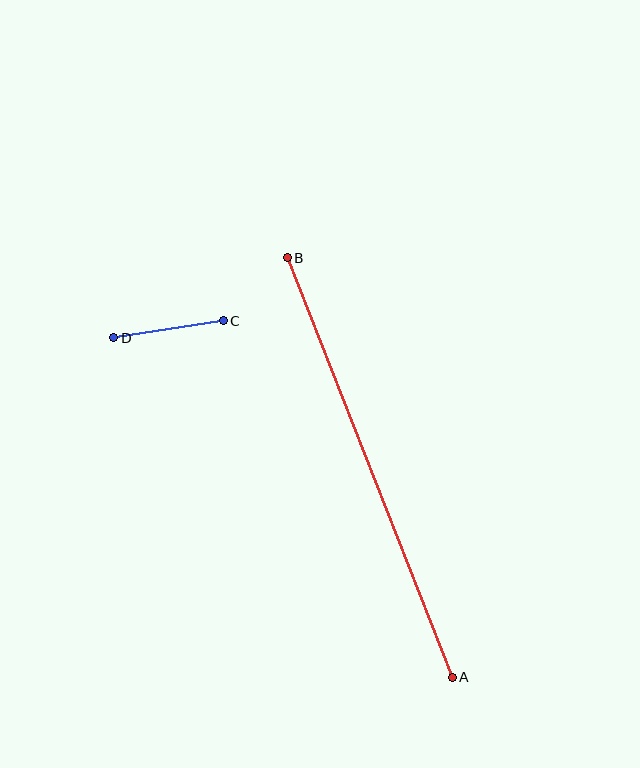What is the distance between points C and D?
The distance is approximately 111 pixels.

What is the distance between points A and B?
The distance is approximately 451 pixels.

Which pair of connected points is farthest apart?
Points A and B are farthest apart.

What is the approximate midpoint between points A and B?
The midpoint is at approximately (370, 467) pixels.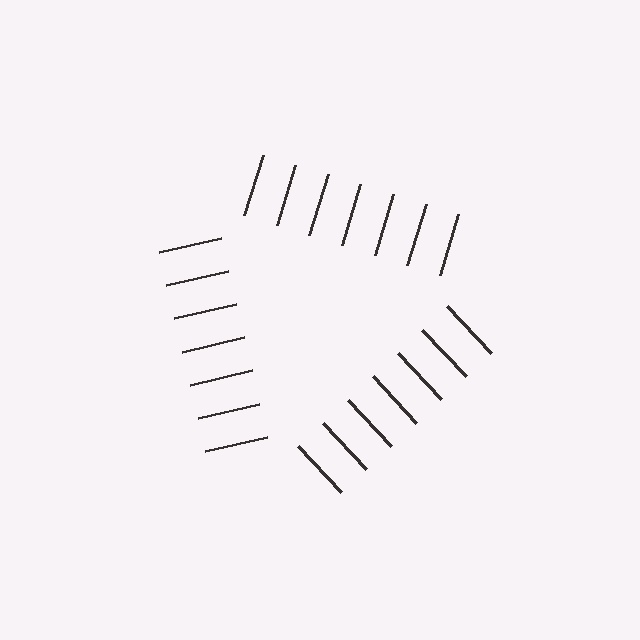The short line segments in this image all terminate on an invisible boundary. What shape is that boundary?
An illusory triangle — the line segments terminate on its edges but no continuous stroke is drawn.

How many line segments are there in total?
21 — 7 along each of the 3 edges.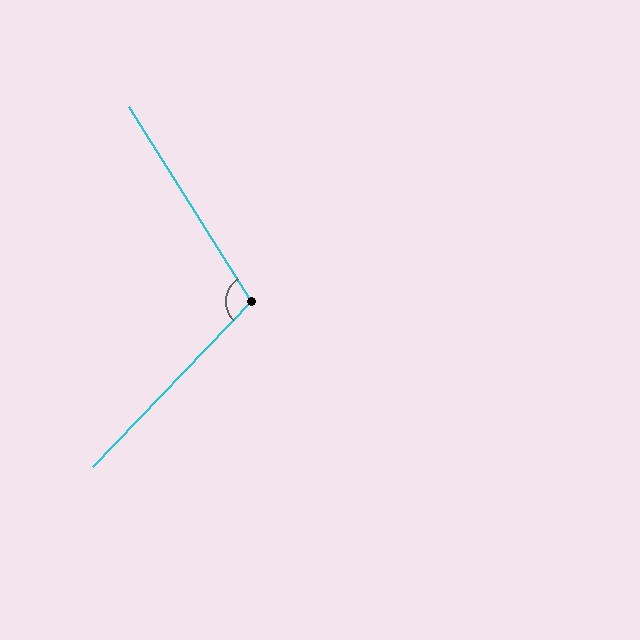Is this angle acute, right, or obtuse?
It is obtuse.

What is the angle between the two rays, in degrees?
Approximately 104 degrees.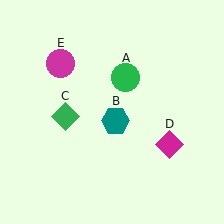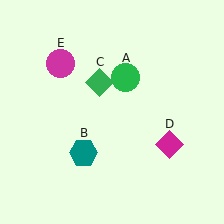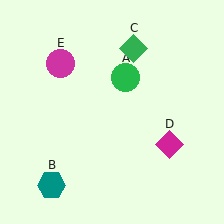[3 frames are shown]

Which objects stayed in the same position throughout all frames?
Green circle (object A) and magenta diamond (object D) and magenta circle (object E) remained stationary.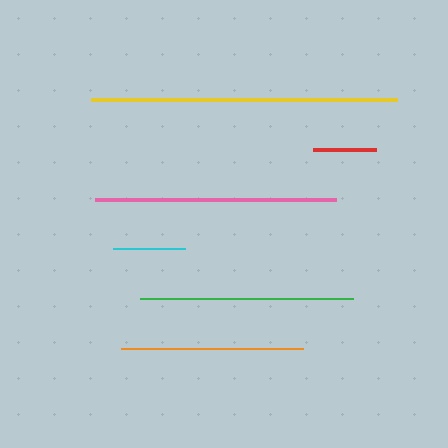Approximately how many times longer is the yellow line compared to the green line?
The yellow line is approximately 1.4 times the length of the green line.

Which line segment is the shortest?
The red line is the shortest at approximately 62 pixels.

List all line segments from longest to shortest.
From longest to shortest: yellow, pink, green, orange, cyan, red.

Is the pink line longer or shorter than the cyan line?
The pink line is longer than the cyan line.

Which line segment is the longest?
The yellow line is the longest at approximately 306 pixels.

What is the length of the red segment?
The red segment is approximately 62 pixels long.